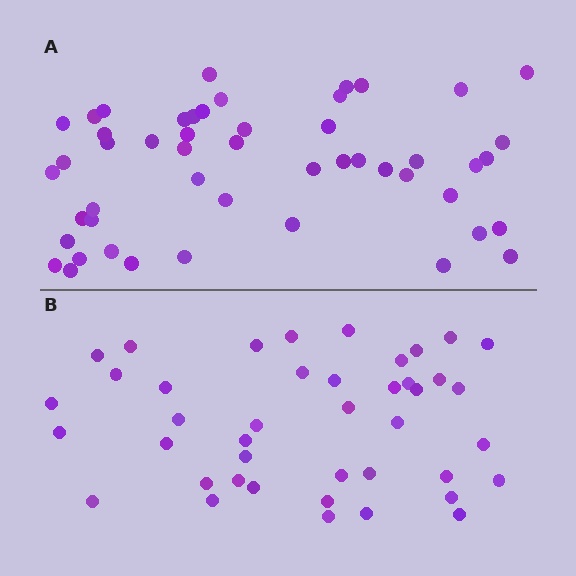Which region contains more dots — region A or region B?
Region A (the top region) has more dots.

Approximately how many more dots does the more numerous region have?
Region A has roughly 8 or so more dots than region B.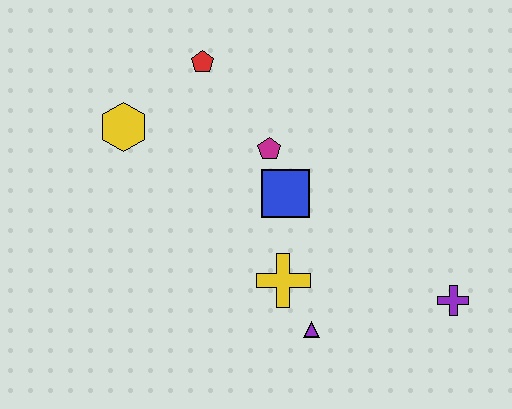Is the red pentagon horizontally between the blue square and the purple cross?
No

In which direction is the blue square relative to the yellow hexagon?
The blue square is to the right of the yellow hexagon.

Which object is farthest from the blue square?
The purple cross is farthest from the blue square.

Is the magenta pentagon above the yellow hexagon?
No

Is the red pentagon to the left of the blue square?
Yes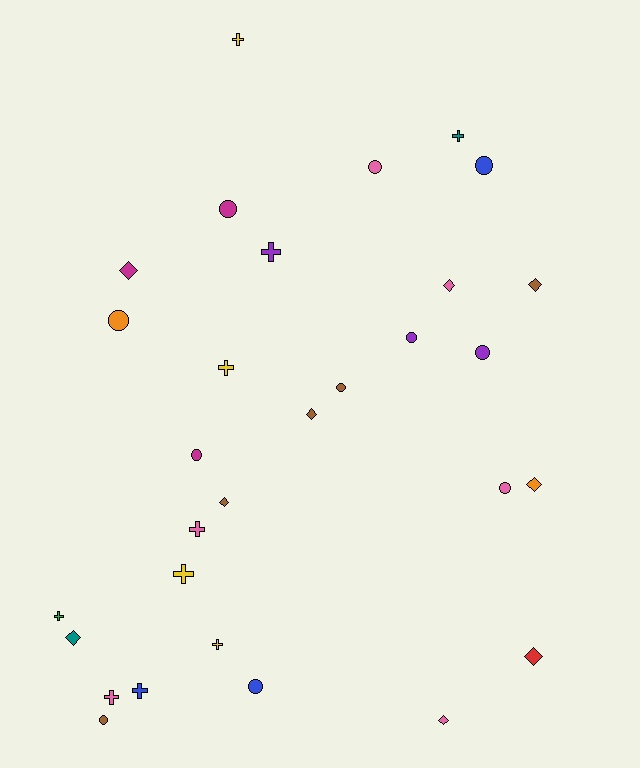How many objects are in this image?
There are 30 objects.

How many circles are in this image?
There are 11 circles.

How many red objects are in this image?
There is 1 red object.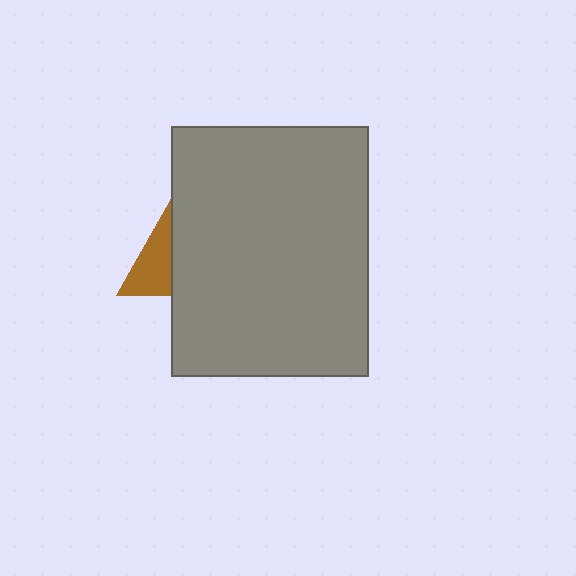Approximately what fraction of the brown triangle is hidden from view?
Roughly 62% of the brown triangle is hidden behind the gray rectangle.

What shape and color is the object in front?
The object in front is a gray rectangle.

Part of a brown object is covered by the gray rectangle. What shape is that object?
It is a triangle.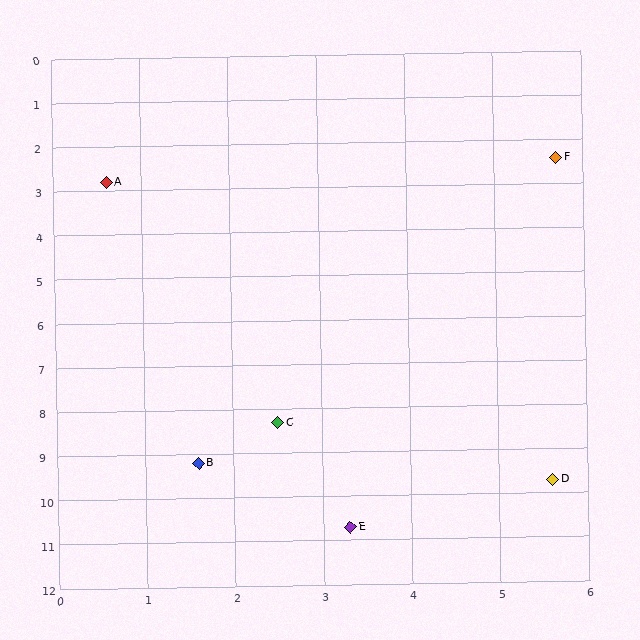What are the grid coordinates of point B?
Point B is at approximately (1.6, 9.2).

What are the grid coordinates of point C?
Point C is at approximately (2.5, 8.3).